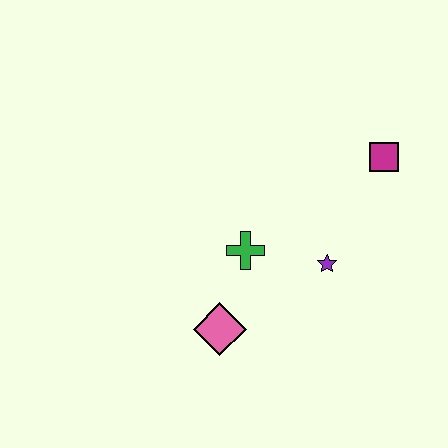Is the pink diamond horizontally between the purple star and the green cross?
No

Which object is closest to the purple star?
The green cross is closest to the purple star.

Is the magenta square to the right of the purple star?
Yes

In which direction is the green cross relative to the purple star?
The green cross is to the left of the purple star.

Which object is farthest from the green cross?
The magenta square is farthest from the green cross.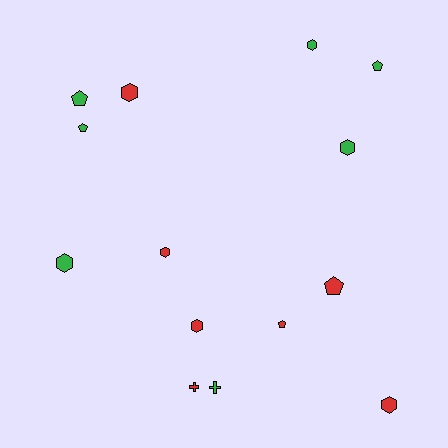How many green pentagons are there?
There are 3 green pentagons.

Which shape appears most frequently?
Hexagon, with 7 objects.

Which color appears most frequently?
Red, with 7 objects.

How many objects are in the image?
There are 14 objects.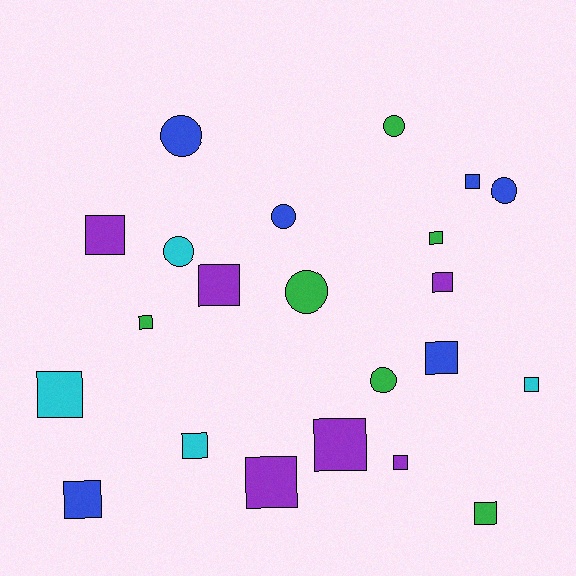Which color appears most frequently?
Blue, with 6 objects.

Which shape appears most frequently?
Square, with 15 objects.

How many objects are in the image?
There are 22 objects.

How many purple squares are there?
There are 6 purple squares.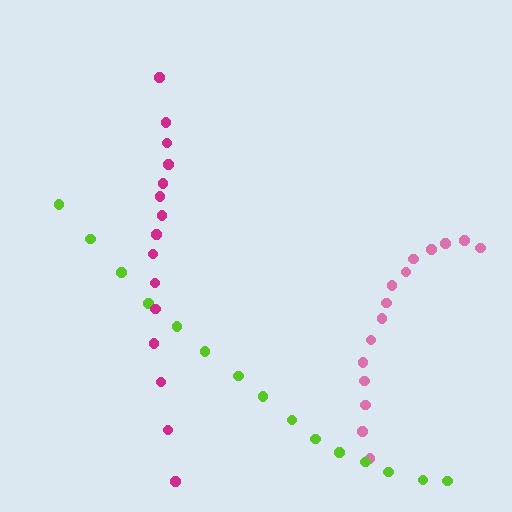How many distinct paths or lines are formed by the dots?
There are 3 distinct paths.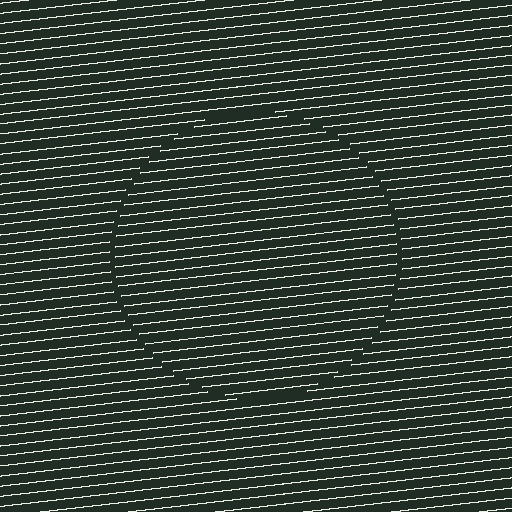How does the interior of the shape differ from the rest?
The interior of the shape contains the same grating, shifted by half a period — the contour is defined by the phase discontinuity where line-ends from the inner and outer gratings abut.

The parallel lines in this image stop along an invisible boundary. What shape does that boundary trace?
An illusory circle. The interior of the shape contains the same grating, shifted by half a period — the contour is defined by the phase discontinuity where line-ends from the inner and outer gratings abut.